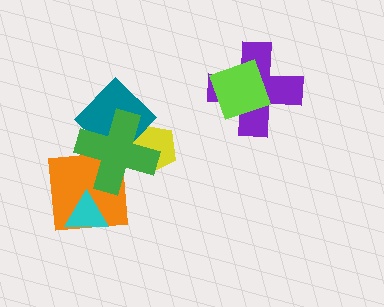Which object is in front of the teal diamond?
The green cross is in front of the teal diamond.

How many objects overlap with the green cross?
3 objects overlap with the green cross.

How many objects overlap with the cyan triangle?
1 object overlaps with the cyan triangle.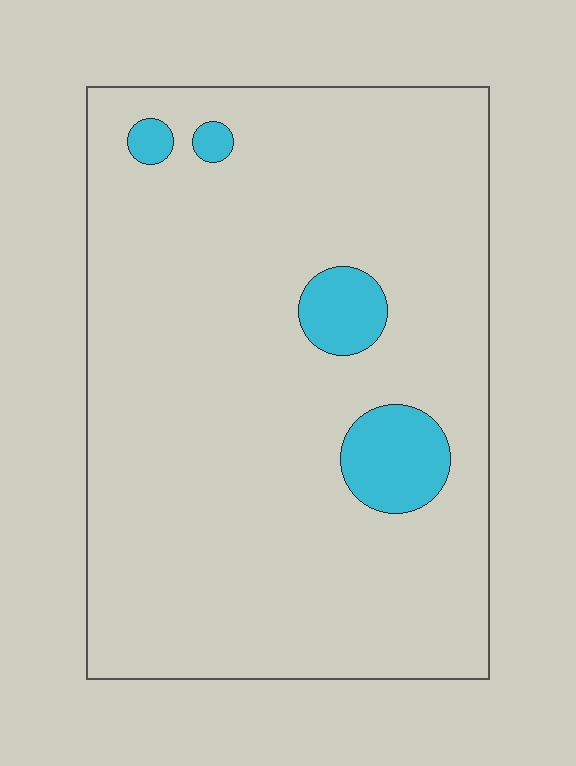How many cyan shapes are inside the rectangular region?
4.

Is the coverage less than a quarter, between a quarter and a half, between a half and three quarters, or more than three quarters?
Less than a quarter.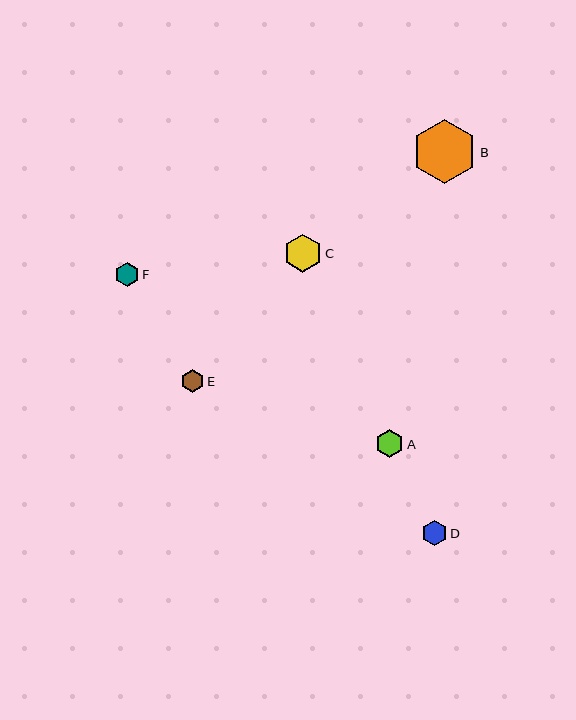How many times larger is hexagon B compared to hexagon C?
Hexagon B is approximately 1.7 times the size of hexagon C.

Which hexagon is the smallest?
Hexagon E is the smallest with a size of approximately 22 pixels.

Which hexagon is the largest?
Hexagon B is the largest with a size of approximately 64 pixels.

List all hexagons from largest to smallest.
From largest to smallest: B, C, A, D, F, E.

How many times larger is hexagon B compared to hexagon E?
Hexagon B is approximately 2.9 times the size of hexagon E.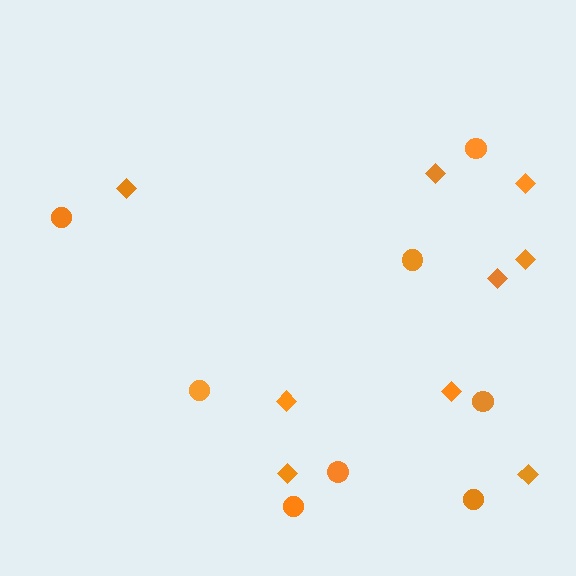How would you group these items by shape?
There are 2 groups: one group of circles (8) and one group of diamonds (9).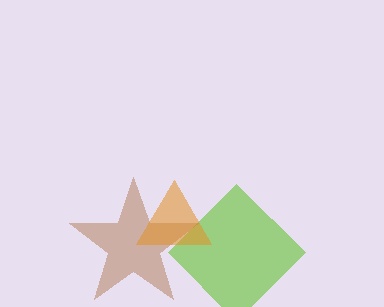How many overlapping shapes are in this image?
There are 3 overlapping shapes in the image.